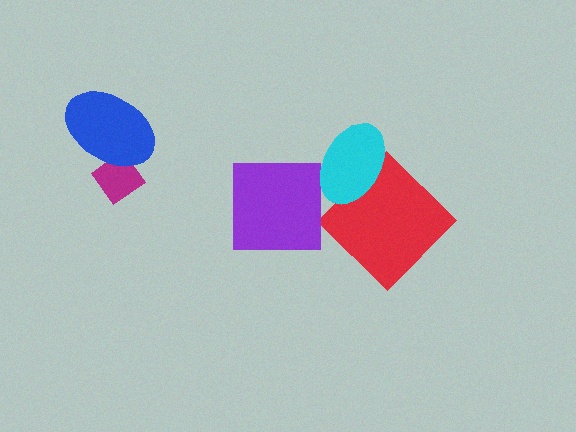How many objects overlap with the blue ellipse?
1 object overlaps with the blue ellipse.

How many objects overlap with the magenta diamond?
1 object overlaps with the magenta diamond.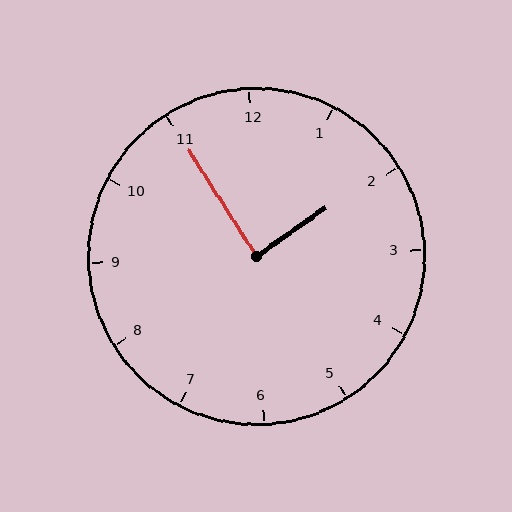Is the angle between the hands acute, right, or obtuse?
It is right.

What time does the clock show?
1:55.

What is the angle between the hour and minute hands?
Approximately 88 degrees.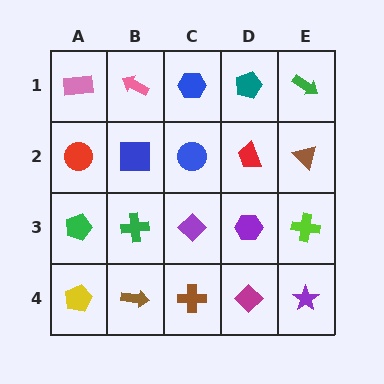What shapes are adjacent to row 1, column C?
A blue circle (row 2, column C), a pink arrow (row 1, column B), a teal pentagon (row 1, column D).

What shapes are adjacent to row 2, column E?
A green arrow (row 1, column E), a lime cross (row 3, column E), a red trapezoid (row 2, column D).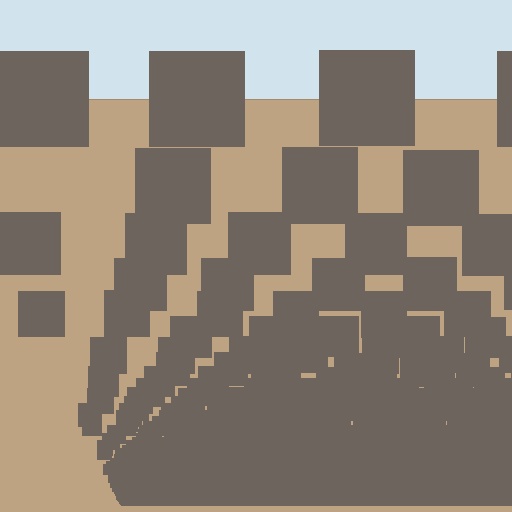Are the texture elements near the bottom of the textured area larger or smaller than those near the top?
Smaller. The gradient is inverted — elements near the bottom are smaller and denser.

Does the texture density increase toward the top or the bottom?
Density increases toward the bottom.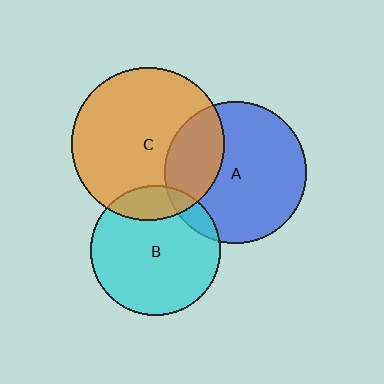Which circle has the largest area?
Circle C (orange).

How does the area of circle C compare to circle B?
Approximately 1.4 times.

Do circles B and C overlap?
Yes.